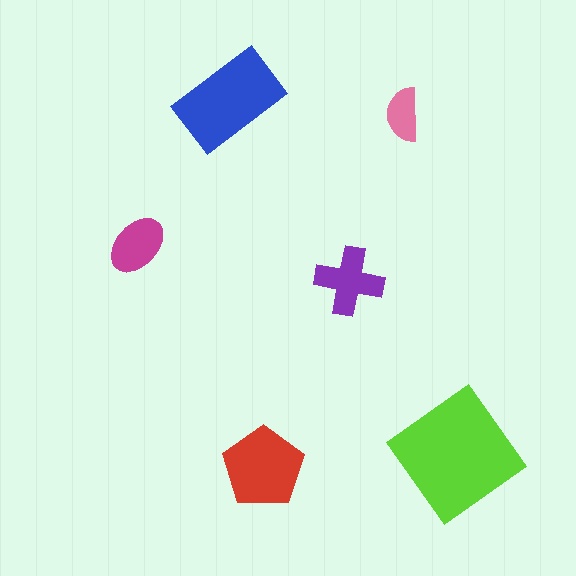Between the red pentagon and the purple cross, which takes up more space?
The red pentagon.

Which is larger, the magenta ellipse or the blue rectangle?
The blue rectangle.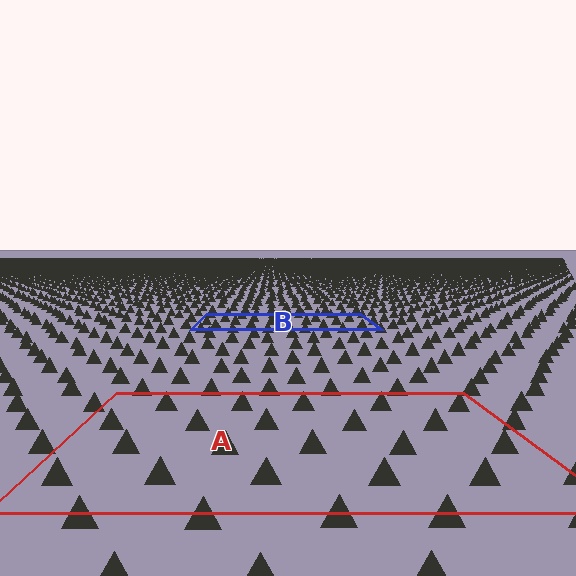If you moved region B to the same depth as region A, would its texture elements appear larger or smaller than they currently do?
They would appear larger. At a closer depth, the same texture elements are projected at a bigger on-screen size.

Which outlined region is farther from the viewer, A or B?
Region B is farther from the viewer — the texture elements inside it appear smaller and more densely packed.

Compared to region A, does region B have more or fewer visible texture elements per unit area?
Region B has more texture elements per unit area — they are packed more densely because it is farther away.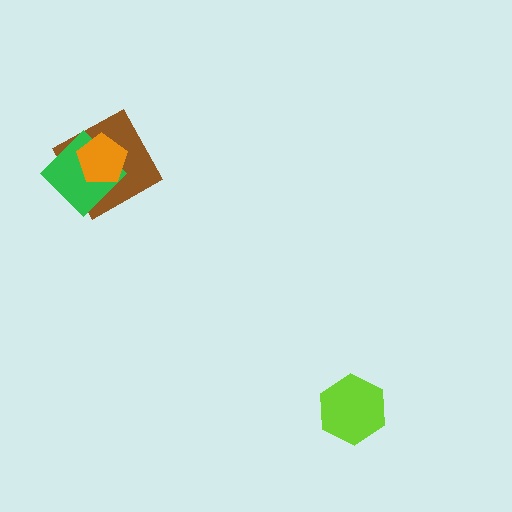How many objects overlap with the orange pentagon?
2 objects overlap with the orange pentagon.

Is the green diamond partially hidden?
Yes, it is partially covered by another shape.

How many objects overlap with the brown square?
2 objects overlap with the brown square.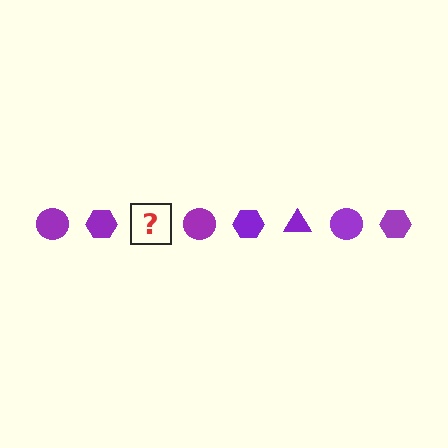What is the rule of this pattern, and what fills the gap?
The rule is that the pattern cycles through circle, hexagon, triangle shapes in purple. The gap should be filled with a purple triangle.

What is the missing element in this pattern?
The missing element is a purple triangle.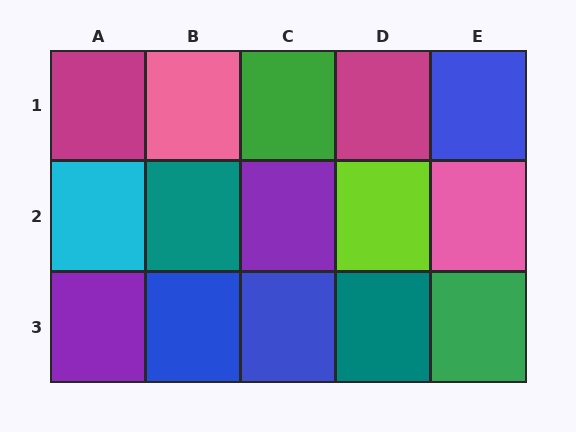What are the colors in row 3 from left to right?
Purple, blue, blue, teal, green.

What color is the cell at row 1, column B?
Pink.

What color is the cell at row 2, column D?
Lime.